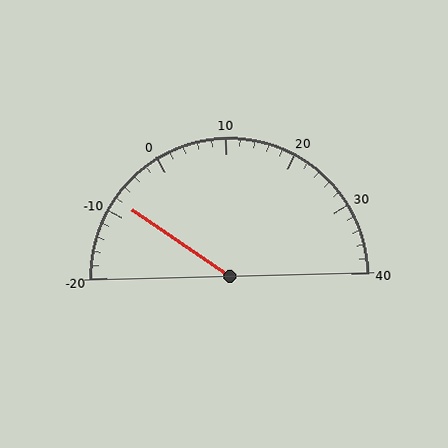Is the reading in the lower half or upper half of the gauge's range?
The reading is in the lower half of the range (-20 to 40).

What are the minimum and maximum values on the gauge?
The gauge ranges from -20 to 40.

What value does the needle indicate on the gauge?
The needle indicates approximately -8.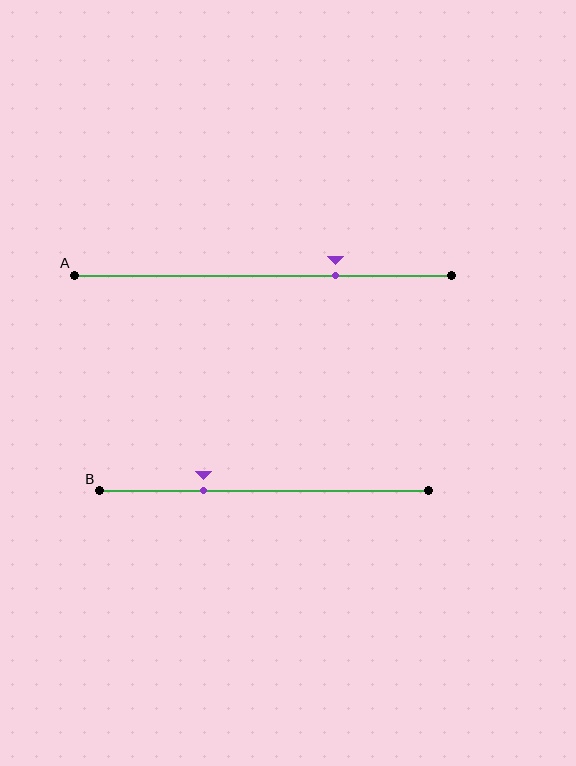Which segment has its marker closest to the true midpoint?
Segment B has its marker closest to the true midpoint.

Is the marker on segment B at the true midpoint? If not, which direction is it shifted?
No, the marker on segment B is shifted to the left by about 19% of the segment length.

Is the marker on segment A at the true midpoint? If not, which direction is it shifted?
No, the marker on segment A is shifted to the right by about 19% of the segment length.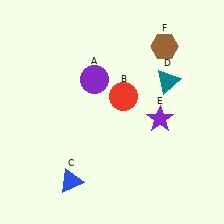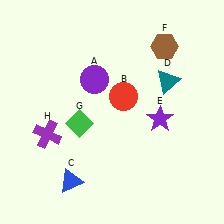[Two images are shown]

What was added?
A green diamond (G), a purple cross (H) were added in Image 2.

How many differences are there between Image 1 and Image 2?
There are 2 differences between the two images.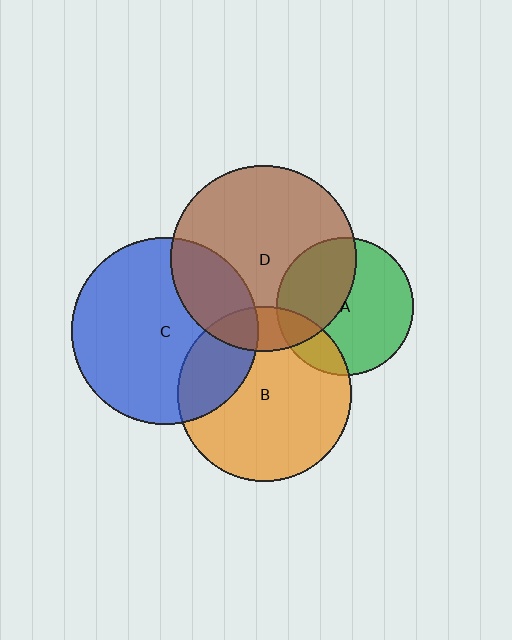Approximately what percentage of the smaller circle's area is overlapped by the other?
Approximately 15%.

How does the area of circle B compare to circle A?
Approximately 1.6 times.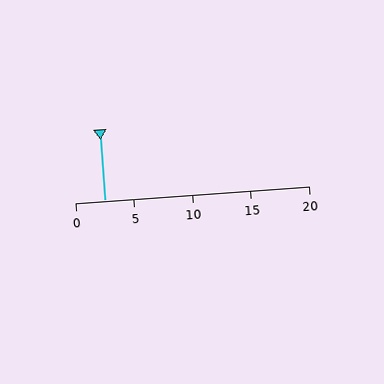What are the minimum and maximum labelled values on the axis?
The axis runs from 0 to 20.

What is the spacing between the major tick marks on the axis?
The major ticks are spaced 5 apart.